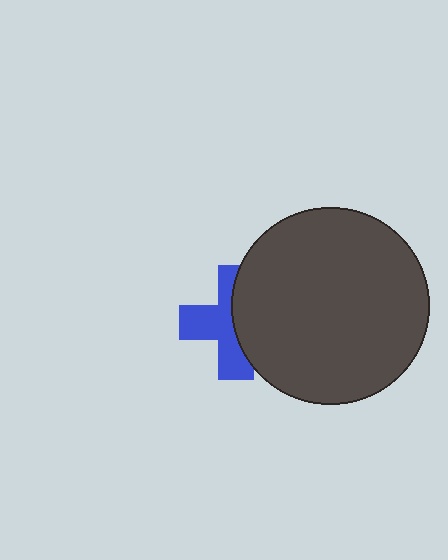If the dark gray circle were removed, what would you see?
You would see the complete blue cross.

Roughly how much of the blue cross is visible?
About half of it is visible (roughly 54%).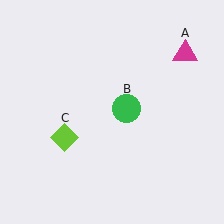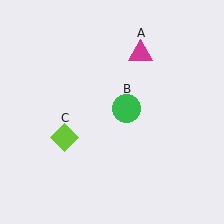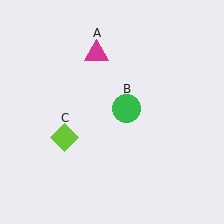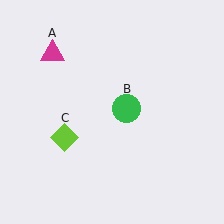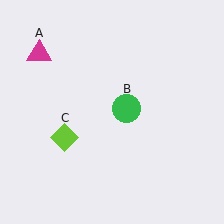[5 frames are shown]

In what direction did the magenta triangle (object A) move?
The magenta triangle (object A) moved left.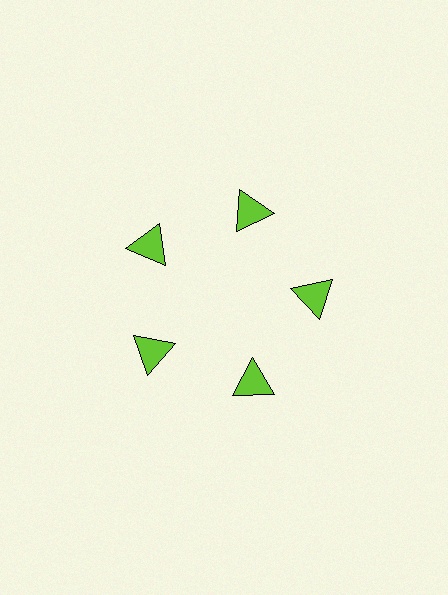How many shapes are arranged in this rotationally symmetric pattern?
There are 5 shapes, arranged in 5 groups of 1.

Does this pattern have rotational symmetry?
Yes, this pattern has 5-fold rotational symmetry. It looks the same after rotating 72 degrees around the center.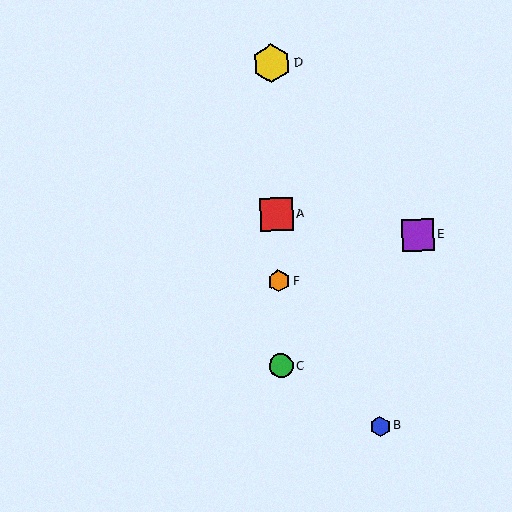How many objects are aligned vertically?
4 objects (A, C, D, F) are aligned vertically.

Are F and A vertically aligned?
Yes, both are at x≈279.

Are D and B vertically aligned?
No, D is at x≈271 and B is at x≈380.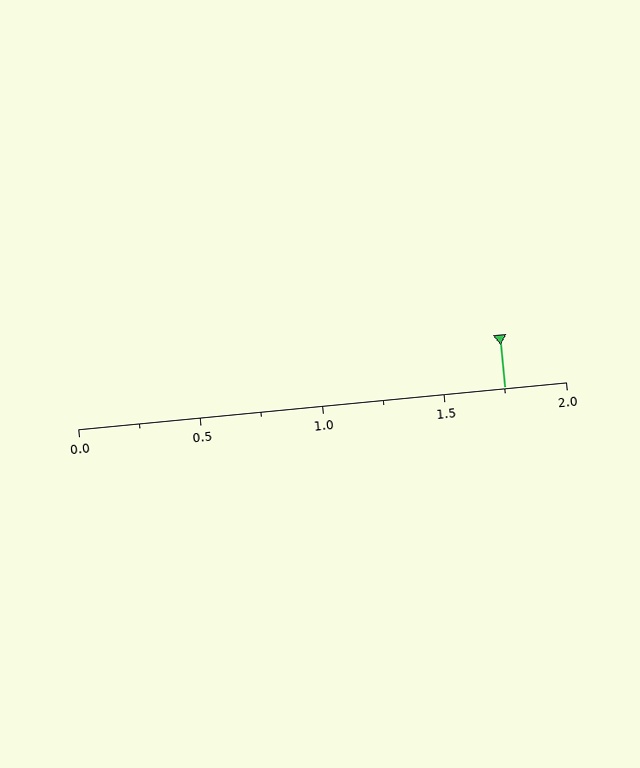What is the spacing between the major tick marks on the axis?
The major ticks are spaced 0.5 apart.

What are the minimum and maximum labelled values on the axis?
The axis runs from 0.0 to 2.0.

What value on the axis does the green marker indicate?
The marker indicates approximately 1.75.